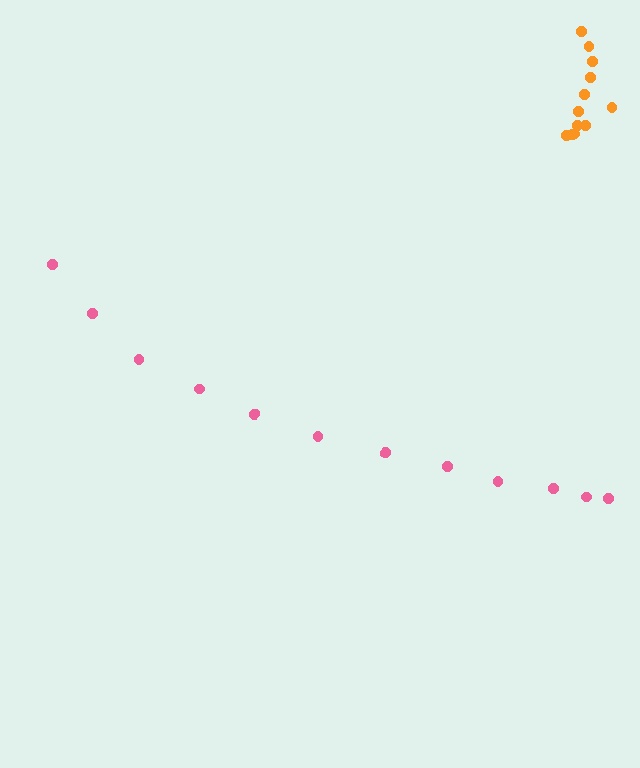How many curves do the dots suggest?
There are 2 distinct paths.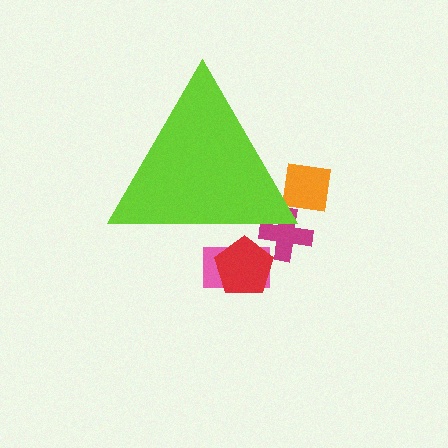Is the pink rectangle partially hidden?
Yes, the pink rectangle is partially hidden behind the lime triangle.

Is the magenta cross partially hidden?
Yes, the magenta cross is partially hidden behind the lime triangle.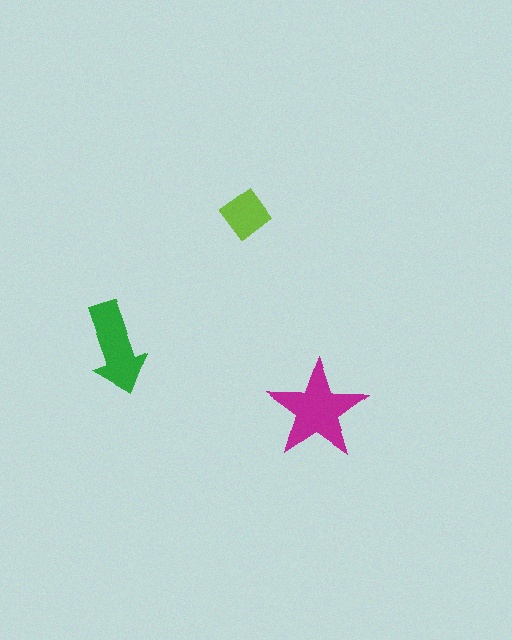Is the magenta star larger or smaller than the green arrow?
Larger.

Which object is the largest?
The magenta star.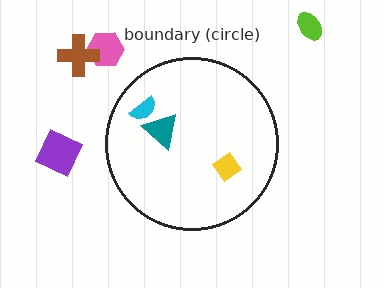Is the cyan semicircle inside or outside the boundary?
Inside.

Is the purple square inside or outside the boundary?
Outside.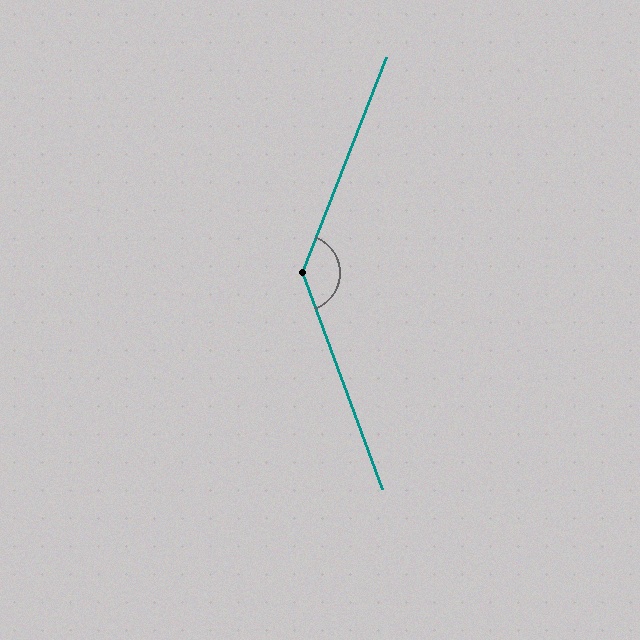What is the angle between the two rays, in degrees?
Approximately 138 degrees.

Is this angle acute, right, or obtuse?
It is obtuse.